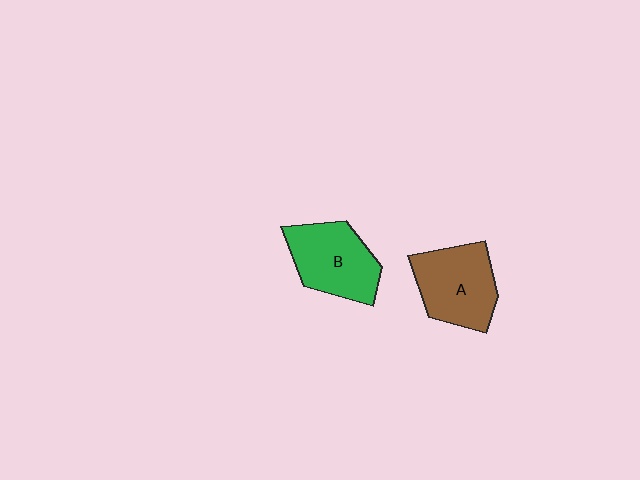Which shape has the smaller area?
Shape B (green).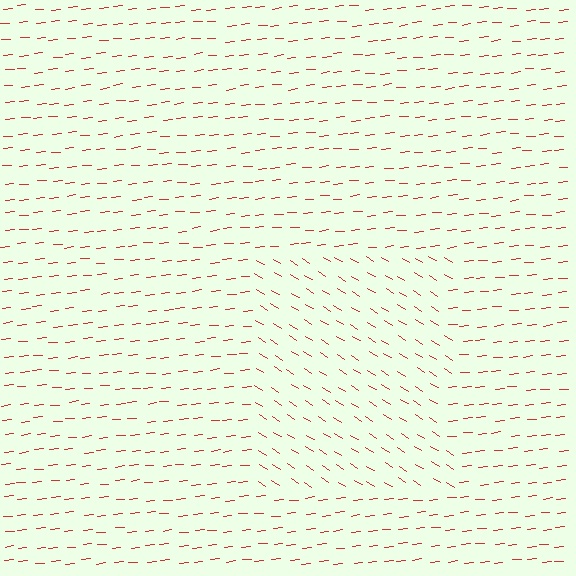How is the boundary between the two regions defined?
The boundary is defined purely by a change in line orientation (approximately 38 degrees difference). All lines are the same color and thickness.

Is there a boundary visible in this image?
Yes, there is a texture boundary formed by a change in line orientation.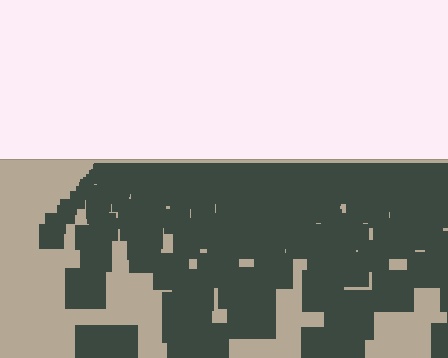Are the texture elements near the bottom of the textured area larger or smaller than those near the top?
Larger. Near the bottom, elements are closer to the viewer and appear at a bigger on-screen size.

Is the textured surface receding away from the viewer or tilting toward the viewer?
The surface is receding away from the viewer. Texture elements get smaller and denser toward the top.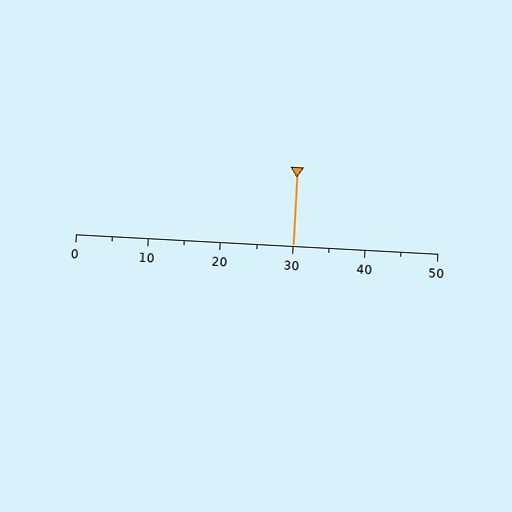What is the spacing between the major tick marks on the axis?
The major ticks are spaced 10 apart.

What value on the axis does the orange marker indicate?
The marker indicates approximately 30.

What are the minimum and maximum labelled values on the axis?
The axis runs from 0 to 50.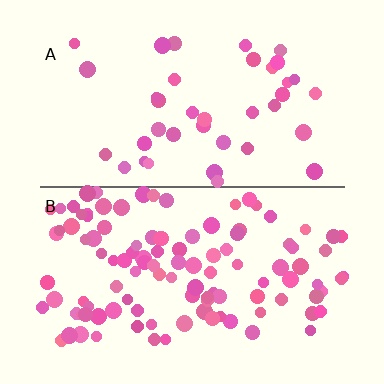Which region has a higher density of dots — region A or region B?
B (the bottom).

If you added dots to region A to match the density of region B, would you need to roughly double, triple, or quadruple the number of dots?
Approximately triple.